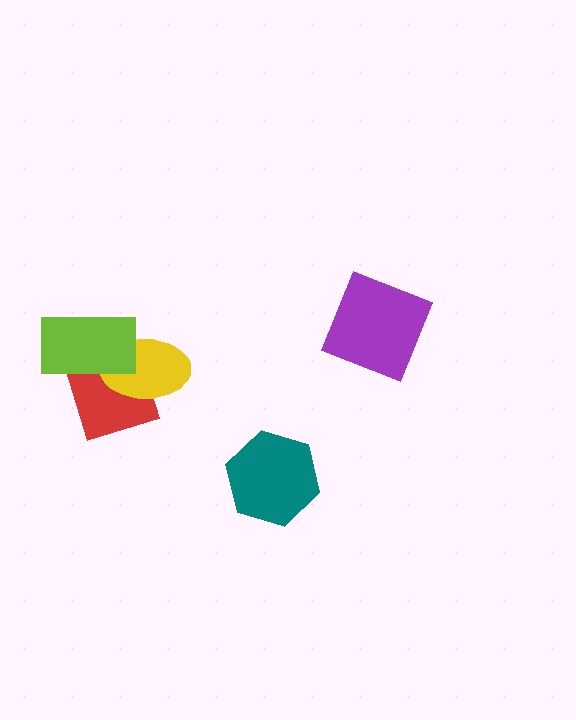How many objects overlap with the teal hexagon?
0 objects overlap with the teal hexagon.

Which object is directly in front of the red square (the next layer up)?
The yellow ellipse is directly in front of the red square.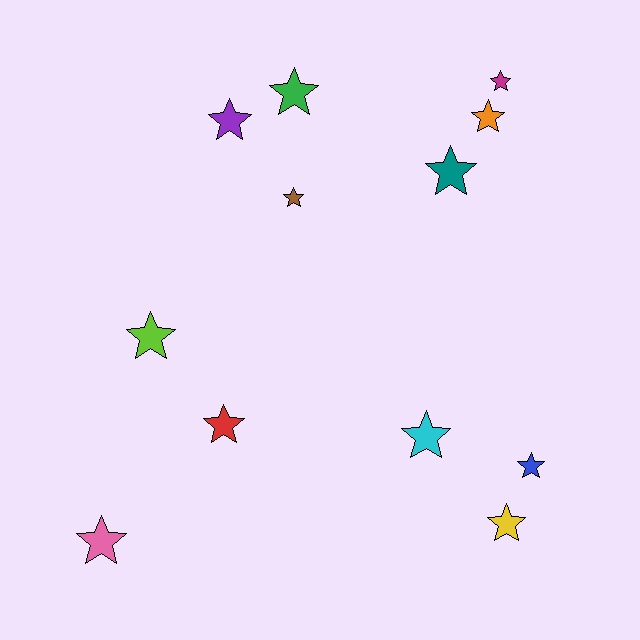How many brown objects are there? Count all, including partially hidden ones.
There is 1 brown object.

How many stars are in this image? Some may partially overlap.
There are 12 stars.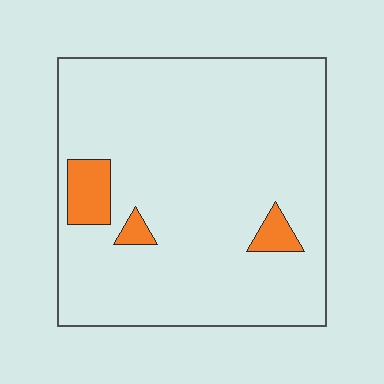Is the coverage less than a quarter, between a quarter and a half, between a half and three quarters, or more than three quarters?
Less than a quarter.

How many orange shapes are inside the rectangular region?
3.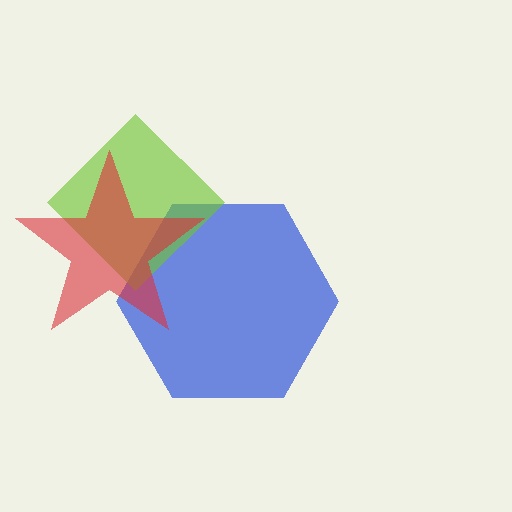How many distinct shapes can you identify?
There are 3 distinct shapes: a blue hexagon, a lime diamond, a red star.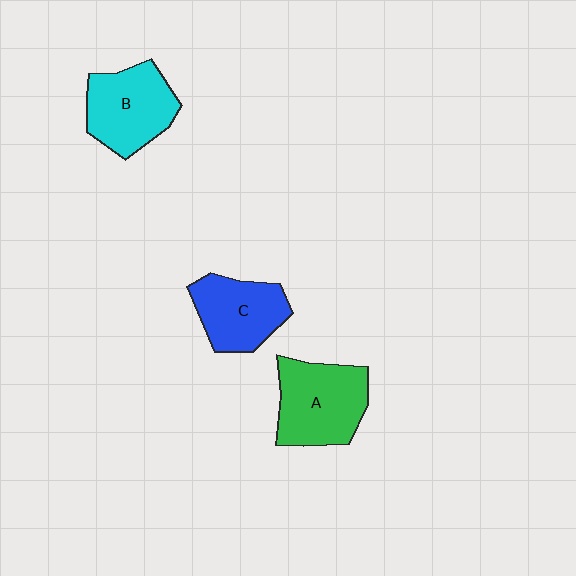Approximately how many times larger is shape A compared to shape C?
Approximately 1.2 times.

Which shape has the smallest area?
Shape C (blue).